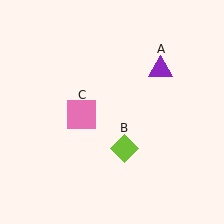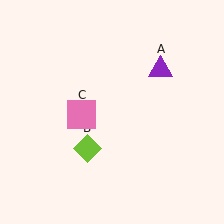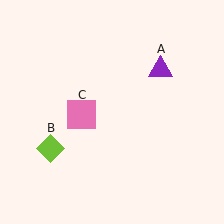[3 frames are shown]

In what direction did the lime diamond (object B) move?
The lime diamond (object B) moved left.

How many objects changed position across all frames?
1 object changed position: lime diamond (object B).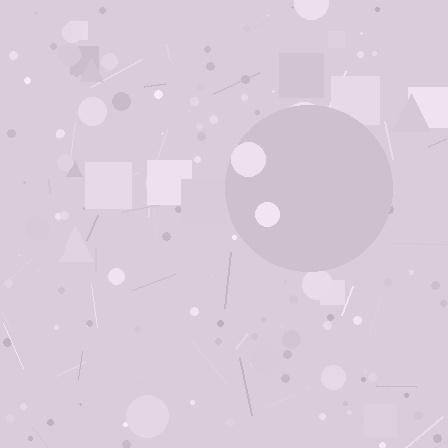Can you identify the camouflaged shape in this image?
The camouflaged shape is a circle.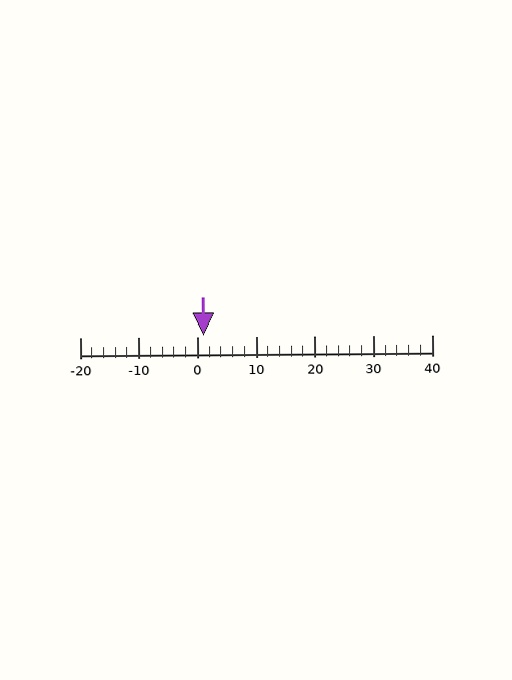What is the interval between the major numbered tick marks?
The major tick marks are spaced 10 units apart.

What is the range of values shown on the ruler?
The ruler shows values from -20 to 40.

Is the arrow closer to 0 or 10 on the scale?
The arrow is closer to 0.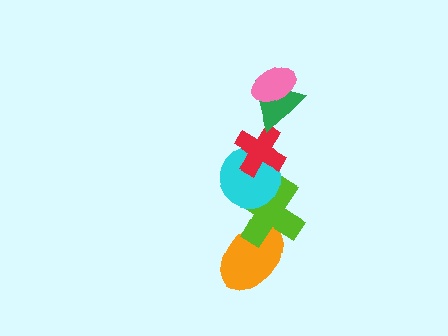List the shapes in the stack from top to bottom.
From top to bottom: the pink ellipse, the green triangle, the red cross, the cyan circle, the lime cross, the orange ellipse.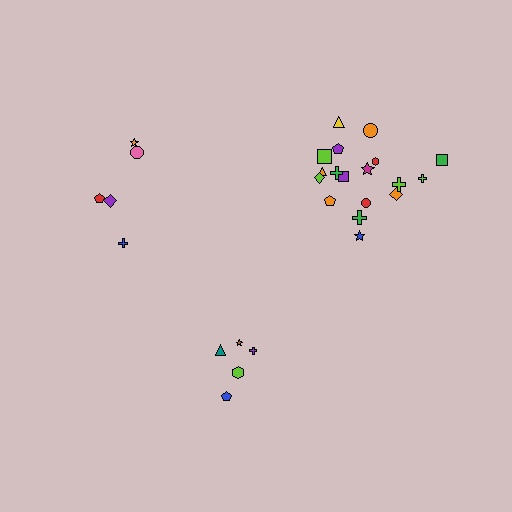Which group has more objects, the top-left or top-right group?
The top-right group.